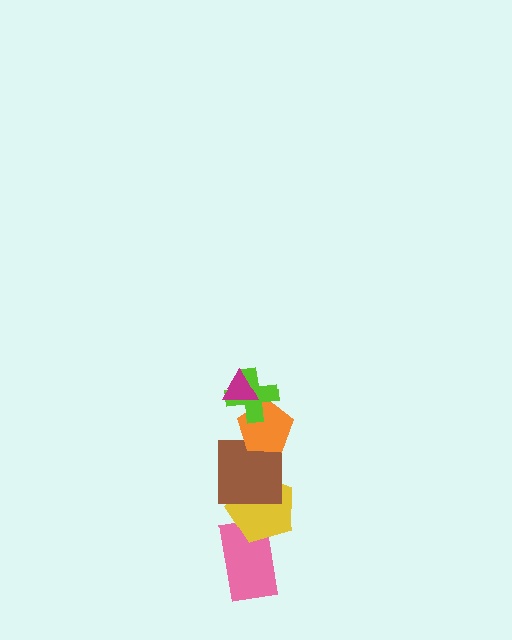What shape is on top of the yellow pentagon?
The brown square is on top of the yellow pentagon.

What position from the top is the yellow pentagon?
The yellow pentagon is 5th from the top.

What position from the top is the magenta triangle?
The magenta triangle is 1st from the top.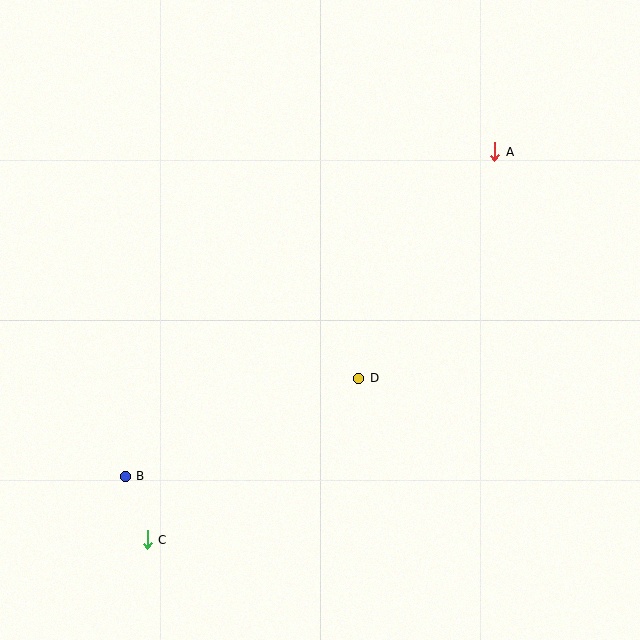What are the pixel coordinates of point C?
Point C is at (147, 540).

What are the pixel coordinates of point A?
Point A is at (495, 152).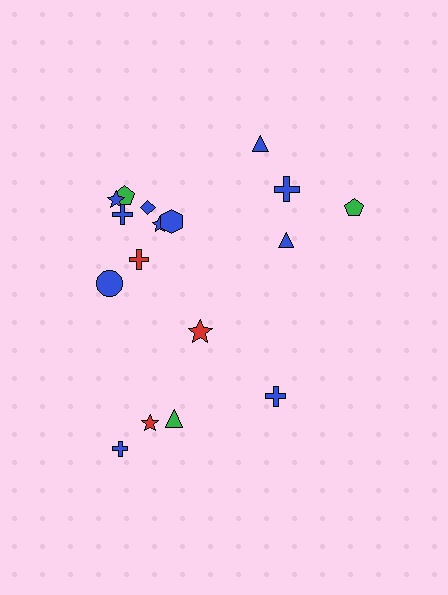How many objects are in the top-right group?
There are 4 objects.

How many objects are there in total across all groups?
There are 17 objects.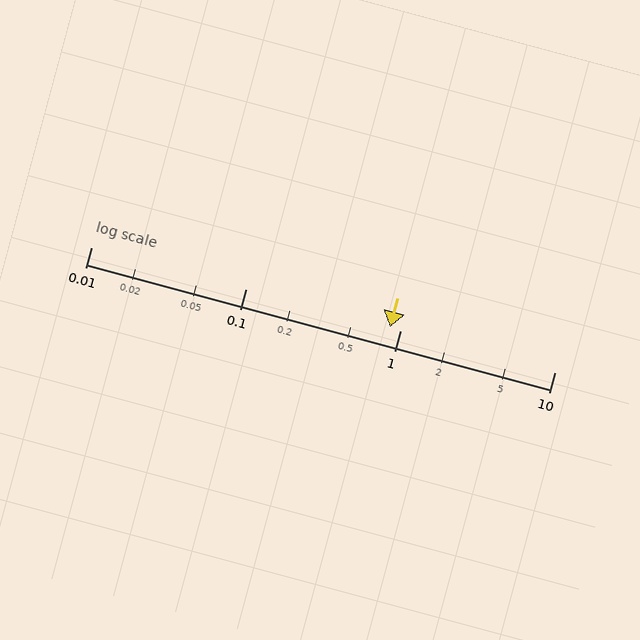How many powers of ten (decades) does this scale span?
The scale spans 3 decades, from 0.01 to 10.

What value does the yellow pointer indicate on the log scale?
The pointer indicates approximately 0.86.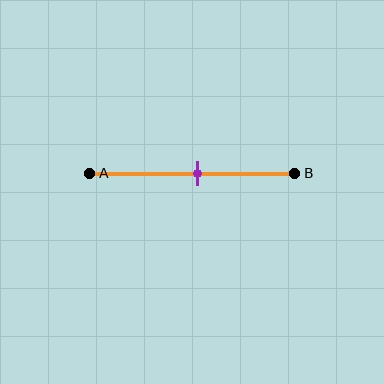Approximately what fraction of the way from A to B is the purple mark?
The purple mark is approximately 55% of the way from A to B.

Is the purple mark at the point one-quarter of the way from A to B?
No, the mark is at about 55% from A, not at the 25% one-quarter point.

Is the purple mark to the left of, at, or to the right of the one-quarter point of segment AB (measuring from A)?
The purple mark is to the right of the one-quarter point of segment AB.